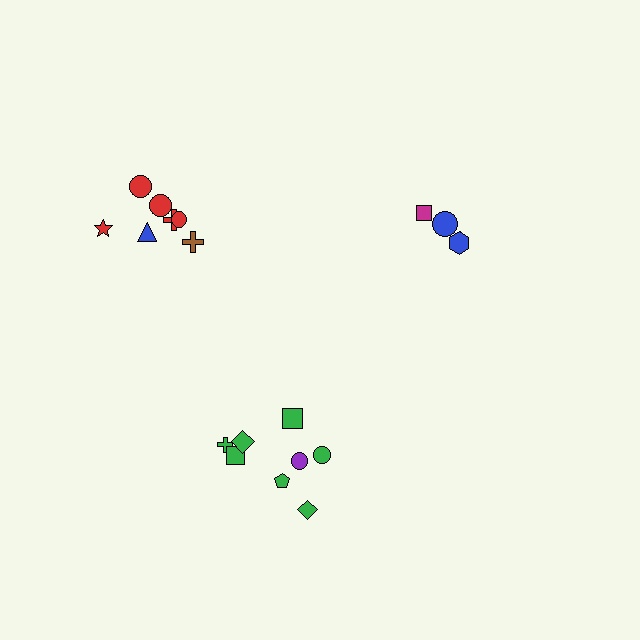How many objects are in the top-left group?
There are 7 objects.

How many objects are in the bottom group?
There are 8 objects.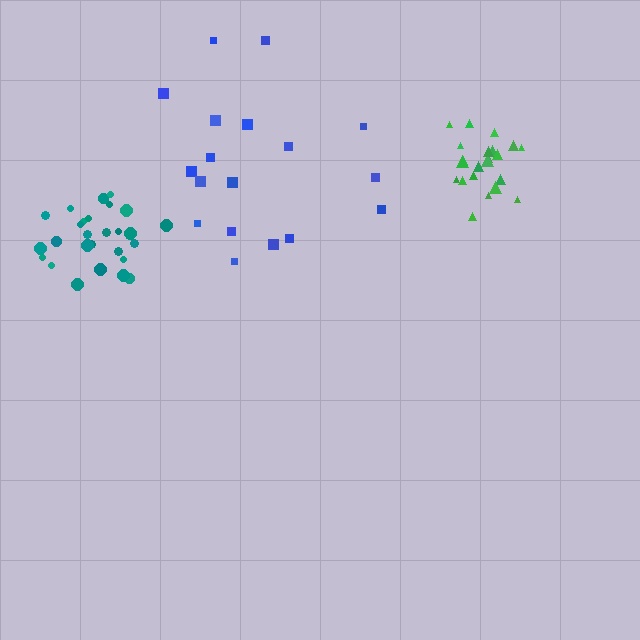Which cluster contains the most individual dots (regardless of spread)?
Teal (28).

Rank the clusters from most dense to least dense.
teal, green, blue.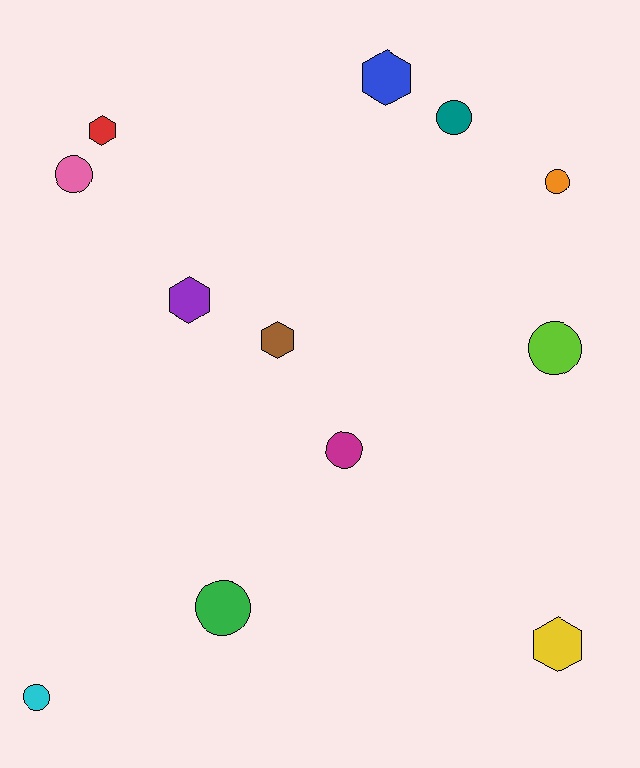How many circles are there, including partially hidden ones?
There are 7 circles.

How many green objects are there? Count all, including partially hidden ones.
There is 1 green object.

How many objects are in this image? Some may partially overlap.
There are 12 objects.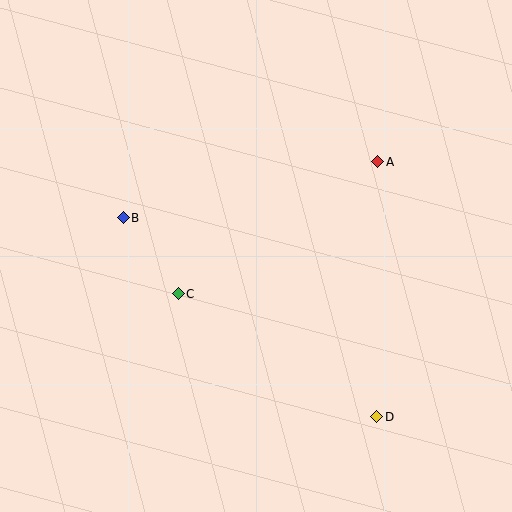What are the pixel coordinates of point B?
Point B is at (123, 218).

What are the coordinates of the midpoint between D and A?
The midpoint between D and A is at (377, 289).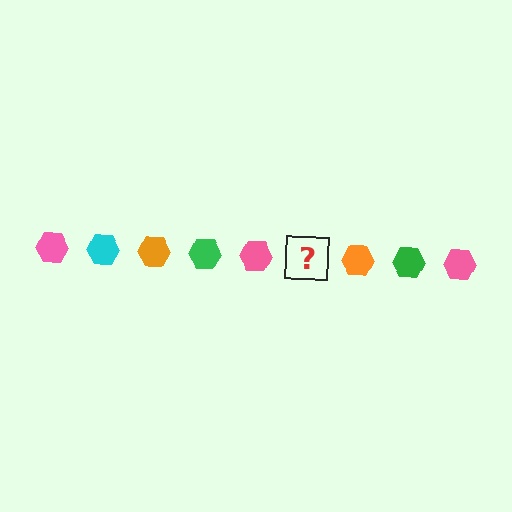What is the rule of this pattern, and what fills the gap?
The rule is that the pattern cycles through pink, cyan, orange, green hexagons. The gap should be filled with a cyan hexagon.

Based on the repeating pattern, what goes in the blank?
The blank should be a cyan hexagon.